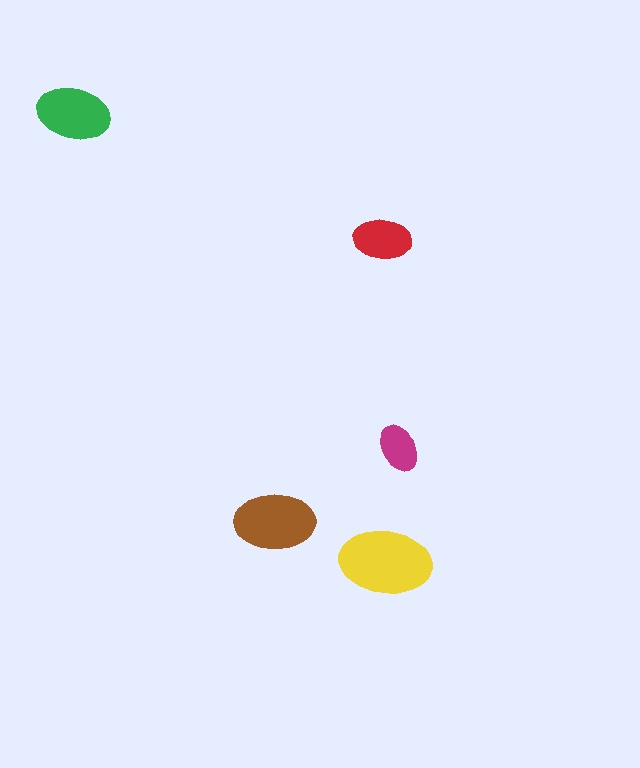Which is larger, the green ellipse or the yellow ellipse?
The yellow one.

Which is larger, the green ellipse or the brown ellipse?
The brown one.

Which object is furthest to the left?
The green ellipse is leftmost.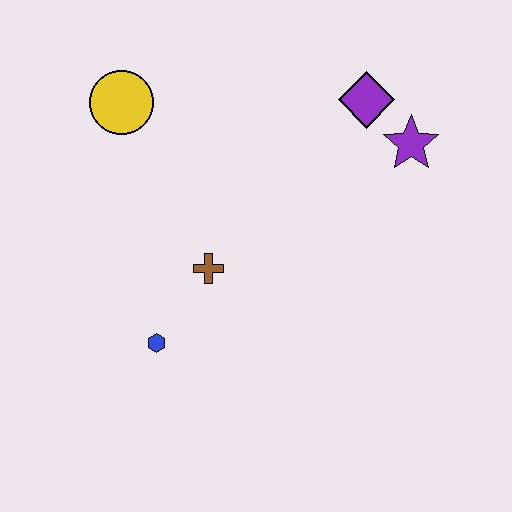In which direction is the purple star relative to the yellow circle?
The purple star is to the right of the yellow circle.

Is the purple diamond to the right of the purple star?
No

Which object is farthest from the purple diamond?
The blue hexagon is farthest from the purple diamond.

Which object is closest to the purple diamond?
The purple star is closest to the purple diamond.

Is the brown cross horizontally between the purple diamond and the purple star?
No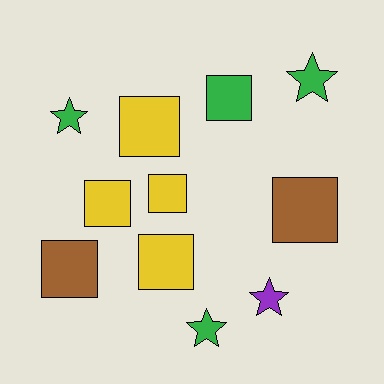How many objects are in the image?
There are 11 objects.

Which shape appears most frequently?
Square, with 7 objects.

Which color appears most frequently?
Yellow, with 4 objects.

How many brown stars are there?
There are no brown stars.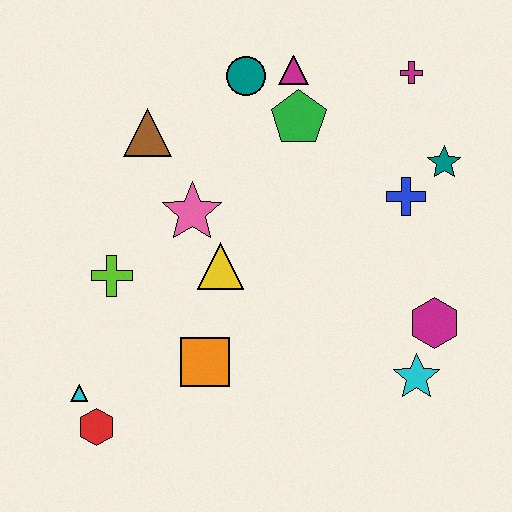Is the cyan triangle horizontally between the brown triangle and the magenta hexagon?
No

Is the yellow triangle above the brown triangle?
No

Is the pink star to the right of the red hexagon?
Yes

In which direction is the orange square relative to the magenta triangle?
The orange square is below the magenta triangle.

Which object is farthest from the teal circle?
The red hexagon is farthest from the teal circle.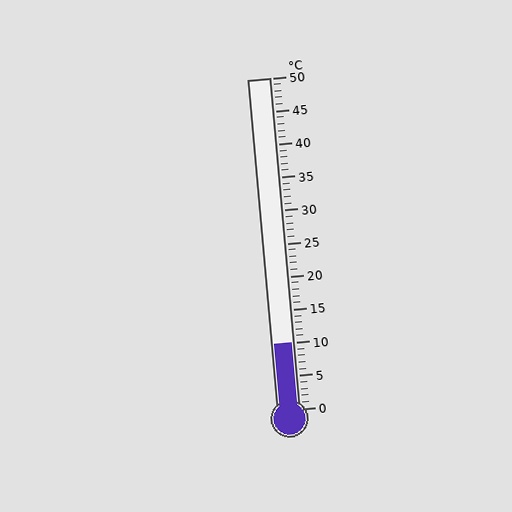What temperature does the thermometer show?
The thermometer shows approximately 10°C.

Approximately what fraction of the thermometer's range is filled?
The thermometer is filled to approximately 20% of its range.